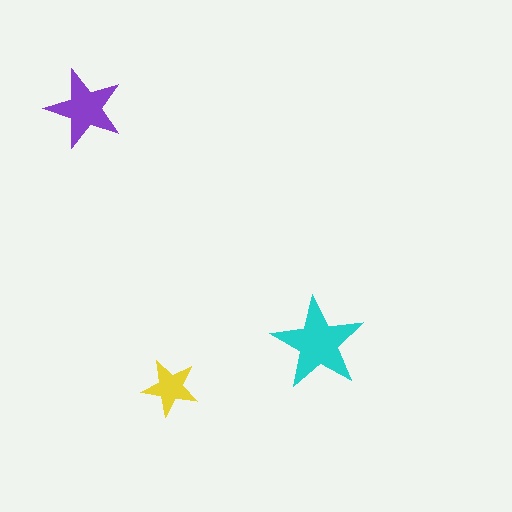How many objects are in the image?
There are 3 objects in the image.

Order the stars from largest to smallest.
the cyan one, the purple one, the yellow one.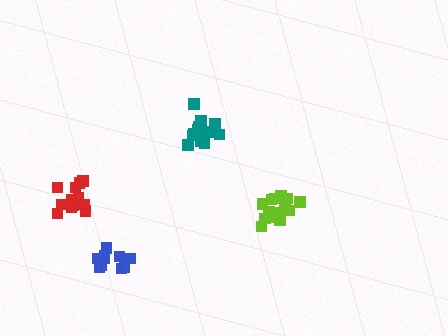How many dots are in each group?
Group 1: 16 dots, Group 2: 16 dots, Group 3: 16 dots, Group 4: 10 dots (58 total).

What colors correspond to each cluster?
The clusters are colored: red, teal, lime, blue.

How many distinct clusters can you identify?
There are 4 distinct clusters.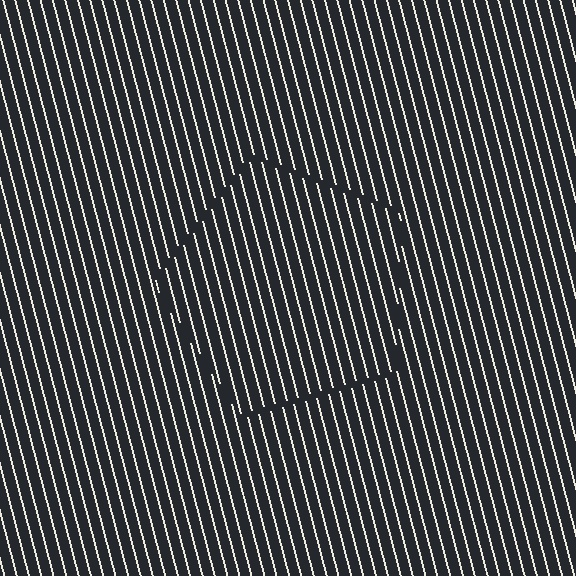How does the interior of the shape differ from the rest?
The interior of the shape contains the same grating, shifted by half a period — the contour is defined by the phase discontinuity where line-ends from the inner and outer gratings abut.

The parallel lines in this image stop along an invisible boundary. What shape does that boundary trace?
An illusory pentagon. The interior of the shape contains the same grating, shifted by half a period — the contour is defined by the phase discontinuity where line-ends from the inner and outer gratings abut.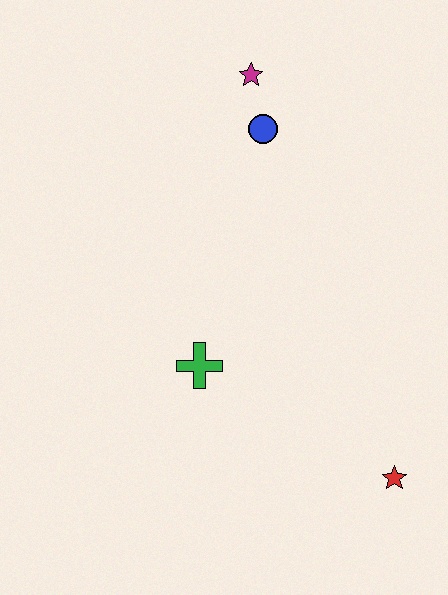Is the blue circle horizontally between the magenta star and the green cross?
No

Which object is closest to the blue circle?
The magenta star is closest to the blue circle.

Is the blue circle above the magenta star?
No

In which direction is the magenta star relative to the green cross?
The magenta star is above the green cross.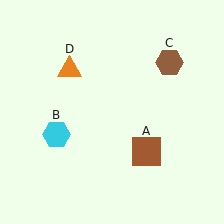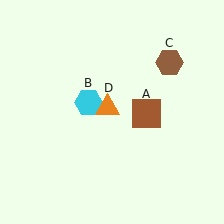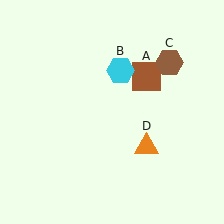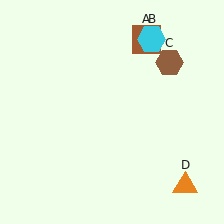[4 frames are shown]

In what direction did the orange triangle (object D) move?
The orange triangle (object D) moved down and to the right.